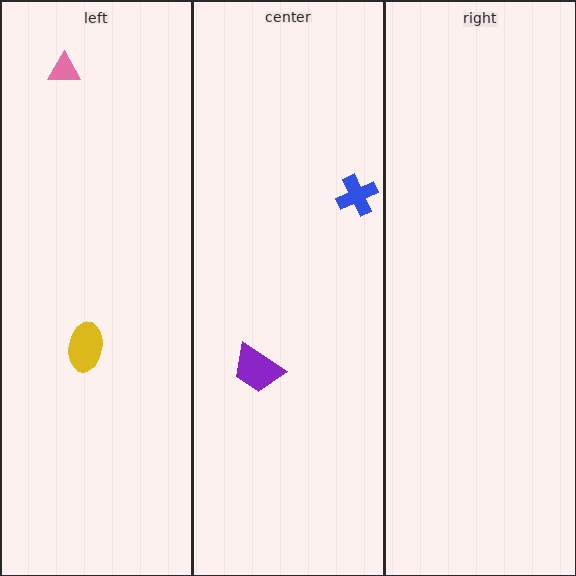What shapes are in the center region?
The blue cross, the purple trapezoid.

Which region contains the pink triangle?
The left region.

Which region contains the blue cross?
The center region.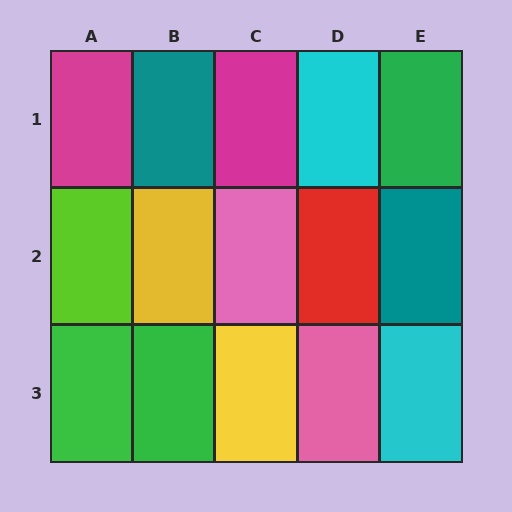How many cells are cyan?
2 cells are cyan.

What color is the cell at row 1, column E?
Green.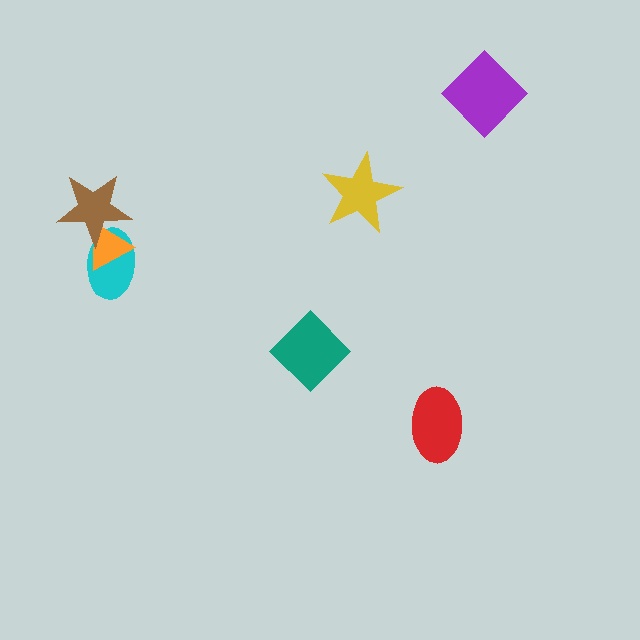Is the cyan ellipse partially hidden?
Yes, it is partially covered by another shape.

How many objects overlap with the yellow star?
0 objects overlap with the yellow star.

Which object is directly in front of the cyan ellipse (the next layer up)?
The orange triangle is directly in front of the cyan ellipse.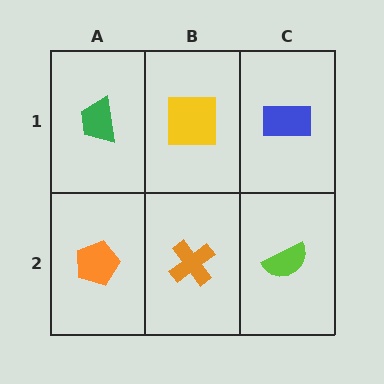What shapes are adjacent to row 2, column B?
A yellow square (row 1, column B), an orange pentagon (row 2, column A), a lime semicircle (row 2, column C).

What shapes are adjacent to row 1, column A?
An orange pentagon (row 2, column A), a yellow square (row 1, column B).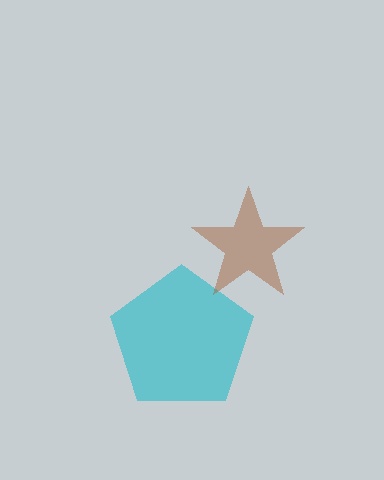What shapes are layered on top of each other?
The layered shapes are: a cyan pentagon, a brown star.